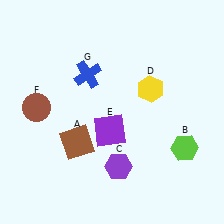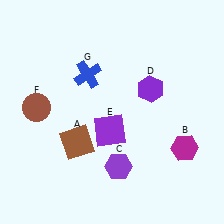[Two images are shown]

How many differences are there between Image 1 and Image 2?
There are 2 differences between the two images.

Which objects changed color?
B changed from lime to magenta. D changed from yellow to purple.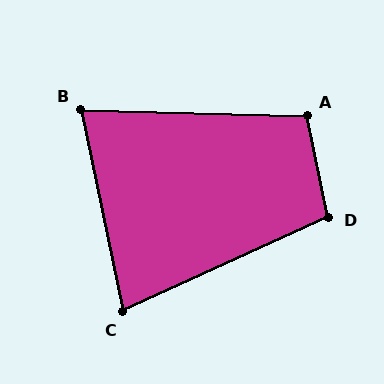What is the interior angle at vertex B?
Approximately 77 degrees (acute).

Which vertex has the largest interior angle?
A, at approximately 103 degrees.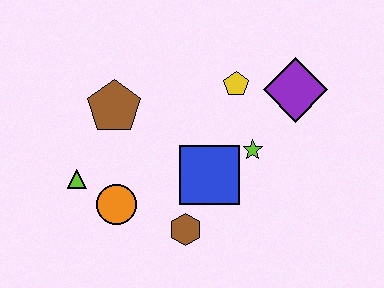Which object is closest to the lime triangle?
The orange circle is closest to the lime triangle.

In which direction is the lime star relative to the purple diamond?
The lime star is below the purple diamond.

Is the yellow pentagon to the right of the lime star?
No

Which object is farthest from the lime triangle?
The purple diamond is farthest from the lime triangle.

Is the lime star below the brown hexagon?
No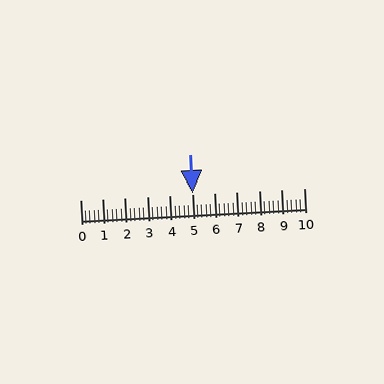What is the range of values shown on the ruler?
The ruler shows values from 0 to 10.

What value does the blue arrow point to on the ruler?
The blue arrow points to approximately 5.0.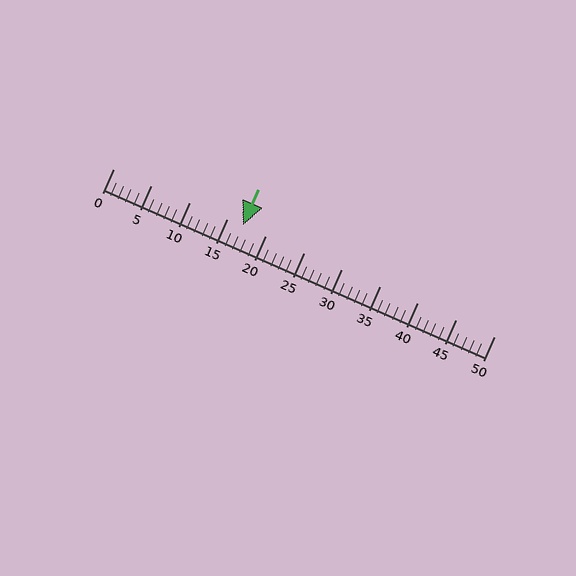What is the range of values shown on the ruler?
The ruler shows values from 0 to 50.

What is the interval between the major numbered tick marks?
The major tick marks are spaced 5 units apart.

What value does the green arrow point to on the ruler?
The green arrow points to approximately 17.